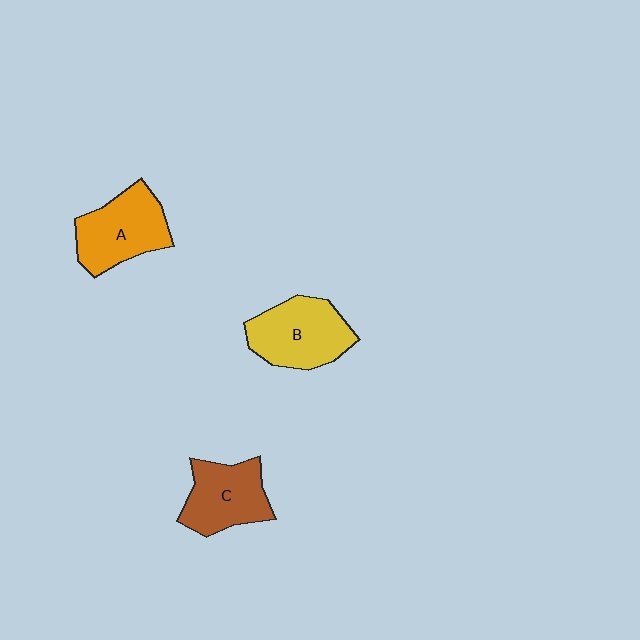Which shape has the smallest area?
Shape C (brown).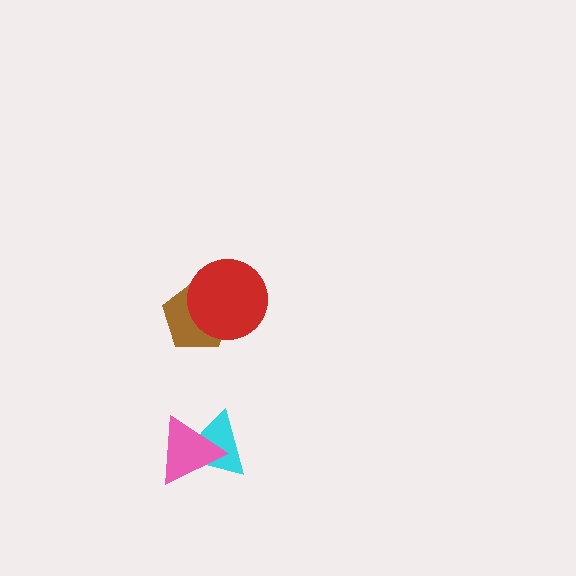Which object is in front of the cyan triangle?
The pink triangle is in front of the cyan triangle.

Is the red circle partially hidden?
No, no other shape covers it.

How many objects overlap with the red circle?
1 object overlaps with the red circle.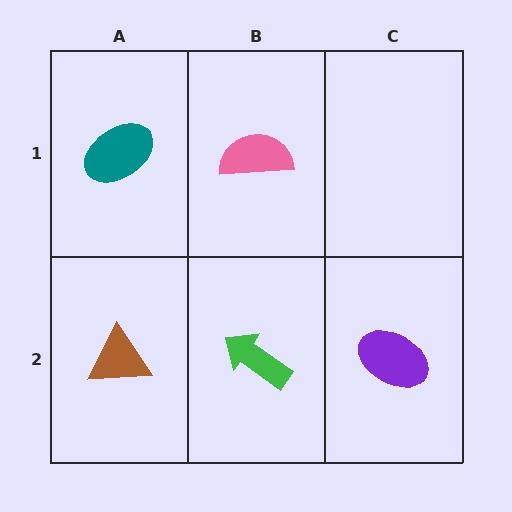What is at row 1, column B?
A pink semicircle.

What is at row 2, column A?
A brown triangle.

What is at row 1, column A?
A teal ellipse.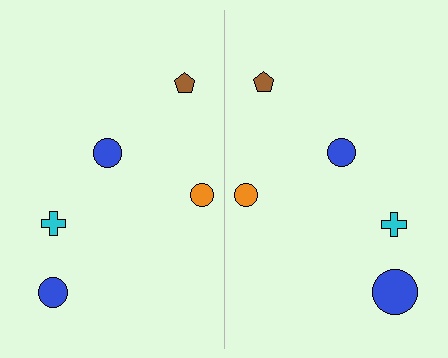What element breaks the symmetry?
The blue circle on the right side has a different size than its mirror counterpart.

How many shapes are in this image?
There are 10 shapes in this image.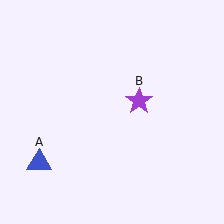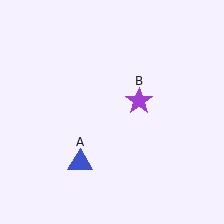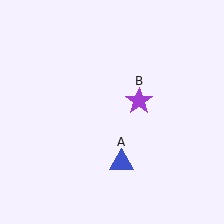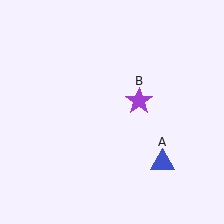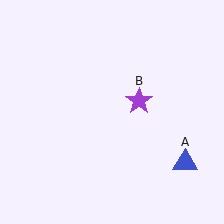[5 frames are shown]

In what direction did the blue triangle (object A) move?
The blue triangle (object A) moved right.